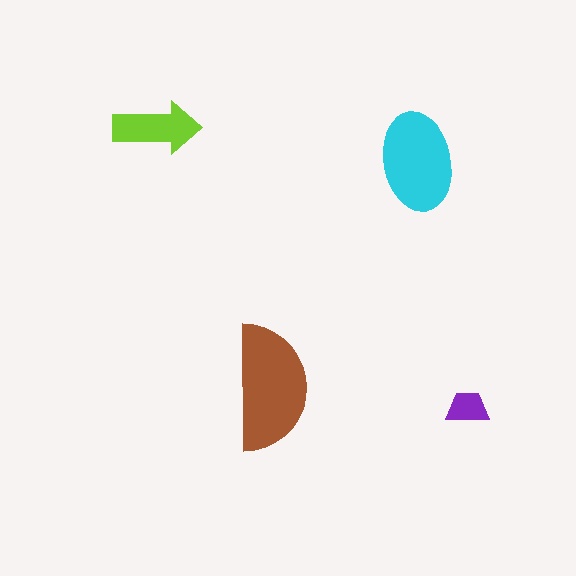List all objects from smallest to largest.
The purple trapezoid, the lime arrow, the cyan ellipse, the brown semicircle.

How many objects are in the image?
There are 4 objects in the image.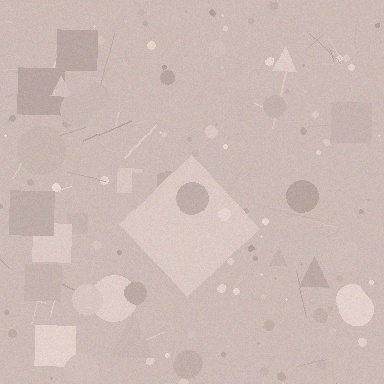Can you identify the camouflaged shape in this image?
The camouflaged shape is a diamond.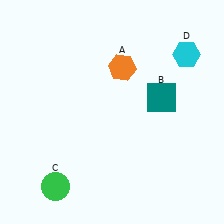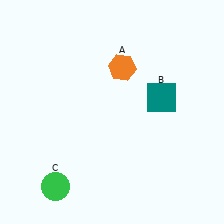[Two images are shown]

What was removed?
The cyan hexagon (D) was removed in Image 2.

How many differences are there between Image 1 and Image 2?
There is 1 difference between the two images.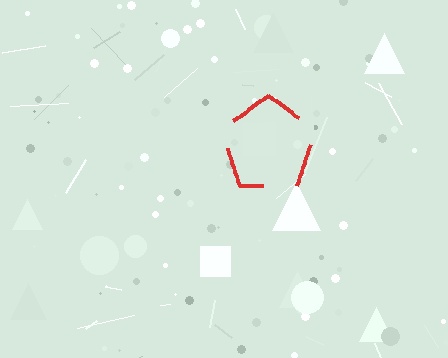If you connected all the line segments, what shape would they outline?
They would outline a pentagon.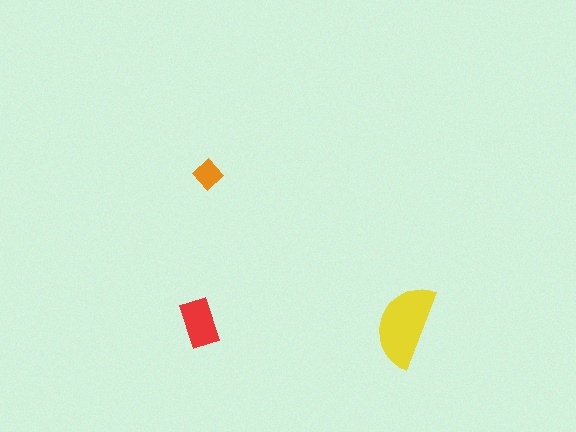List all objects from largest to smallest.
The yellow semicircle, the red rectangle, the orange diamond.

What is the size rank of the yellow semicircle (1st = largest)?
1st.